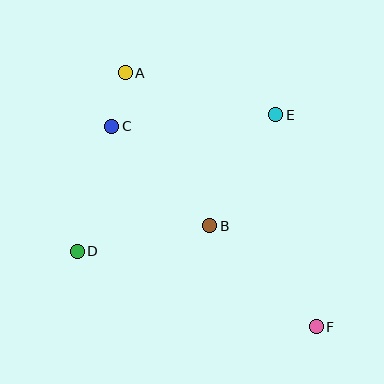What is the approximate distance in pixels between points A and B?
The distance between A and B is approximately 174 pixels.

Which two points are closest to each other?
Points A and C are closest to each other.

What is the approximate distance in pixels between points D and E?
The distance between D and E is approximately 241 pixels.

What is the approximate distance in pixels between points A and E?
The distance between A and E is approximately 156 pixels.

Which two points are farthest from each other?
Points A and F are farthest from each other.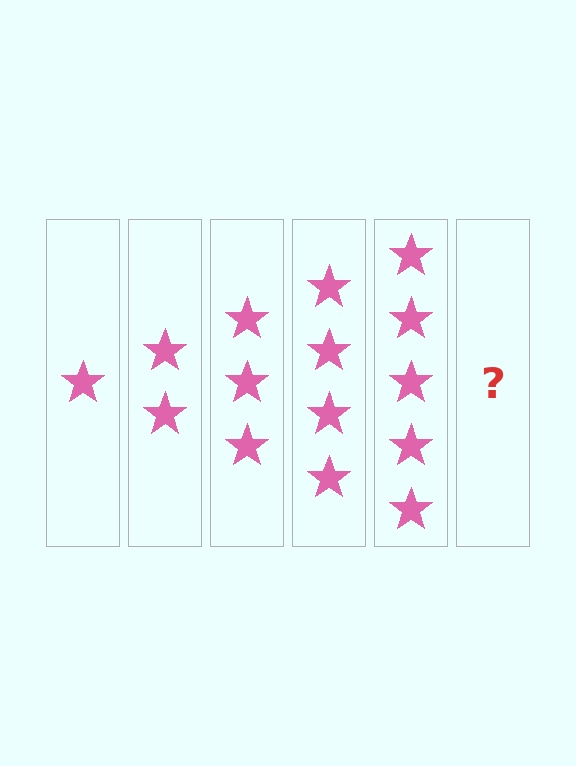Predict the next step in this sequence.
The next step is 6 stars.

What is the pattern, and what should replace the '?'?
The pattern is that each step adds one more star. The '?' should be 6 stars.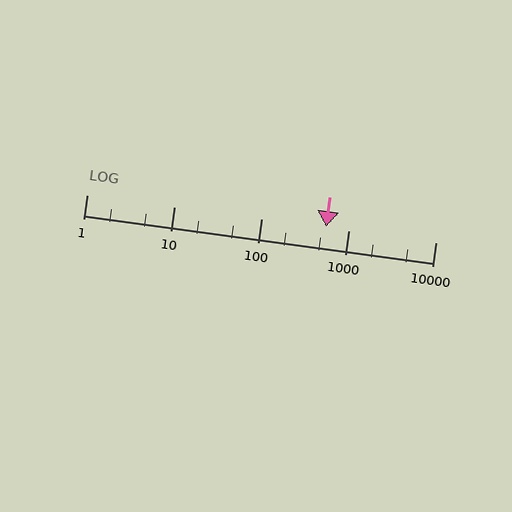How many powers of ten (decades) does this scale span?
The scale spans 4 decades, from 1 to 10000.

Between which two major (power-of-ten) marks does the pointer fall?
The pointer is between 100 and 1000.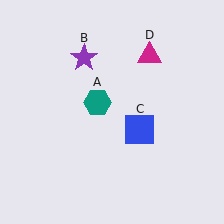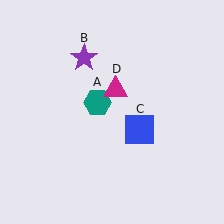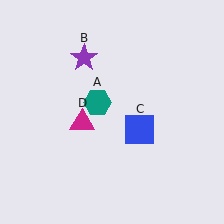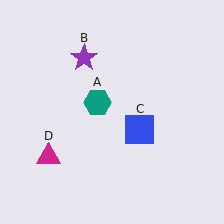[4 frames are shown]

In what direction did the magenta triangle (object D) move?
The magenta triangle (object D) moved down and to the left.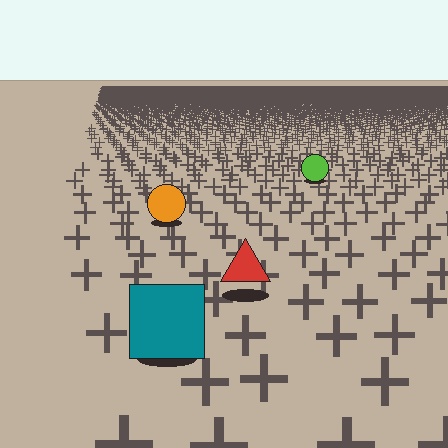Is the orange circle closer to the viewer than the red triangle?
No. The red triangle is closer — you can tell from the texture gradient: the ground texture is coarser near it.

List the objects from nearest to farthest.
From nearest to farthest: the teal square, the red triangle, the orange circle, the lime circle.